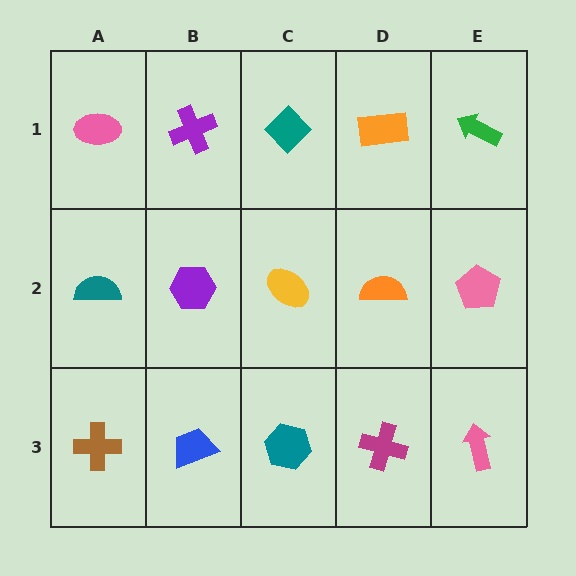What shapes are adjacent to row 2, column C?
A teal diamond (row 1, column C), a teal hexagon (row 3, column C), a purple hexagon (row 2, column B), an orange semicircle (row 2, column D).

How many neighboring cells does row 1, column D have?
3.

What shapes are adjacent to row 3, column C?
A yellow ellipse (row 2, column C), a blue trapezoid (row 3, column B), a magenta cross (row 3, column D).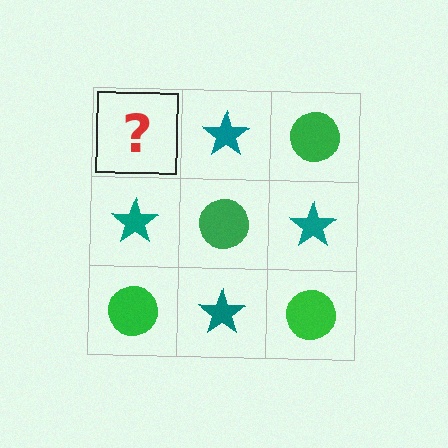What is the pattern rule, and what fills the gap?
The rule is that it alternates green circle and teal star in a checkerboard pattern. The gap should be filled with a green circle.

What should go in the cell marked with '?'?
The missing cell should contain a green circle.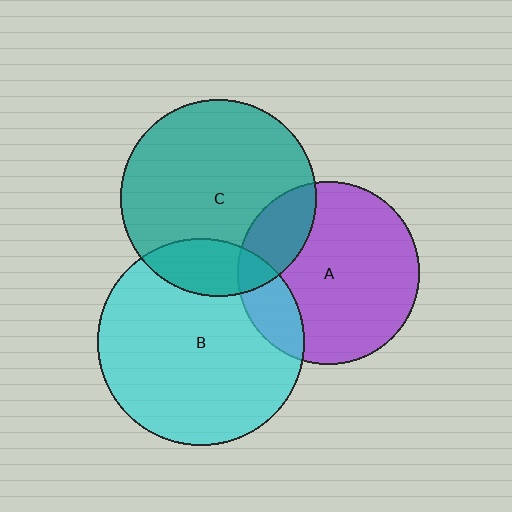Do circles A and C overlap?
Yes.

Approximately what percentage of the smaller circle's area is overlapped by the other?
Approximately 20%.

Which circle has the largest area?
Circle B (cyan).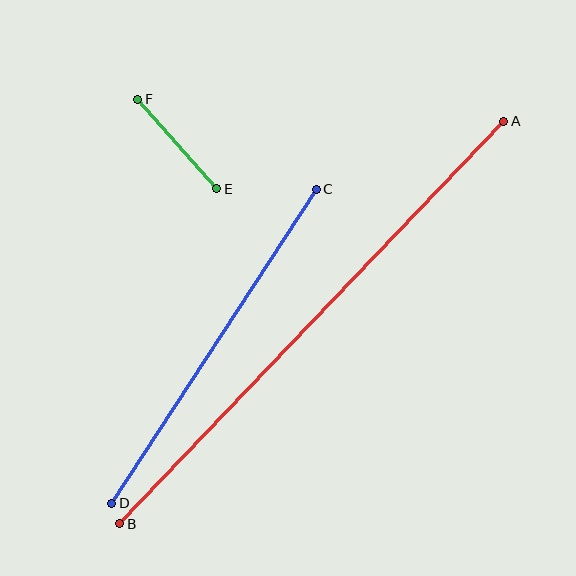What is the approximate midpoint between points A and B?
The midpoint is at approximately (312, 322) pixels.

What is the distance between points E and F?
The distance is approximately 119 pixels.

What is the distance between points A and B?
The distance is approximately 556 pixels.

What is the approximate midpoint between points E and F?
The midpoint is at approximately (177, 144) pixels.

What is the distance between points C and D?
The distance is approximately 375 pixels.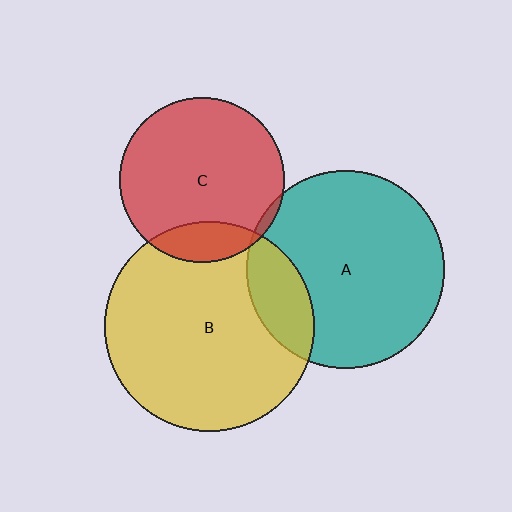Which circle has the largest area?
Circle B (yellow).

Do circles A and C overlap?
Yes.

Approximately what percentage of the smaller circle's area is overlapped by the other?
Approximately 5%.